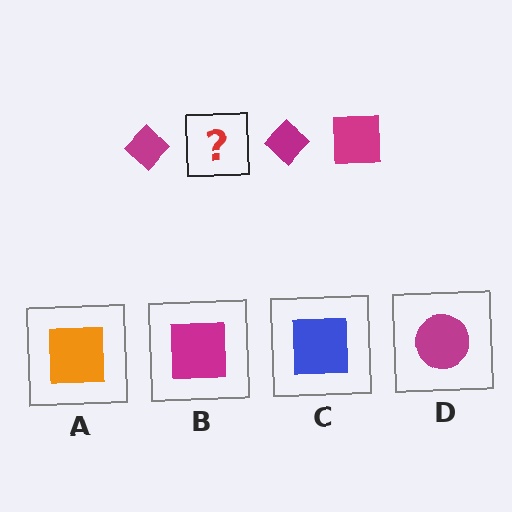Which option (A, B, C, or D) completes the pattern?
B.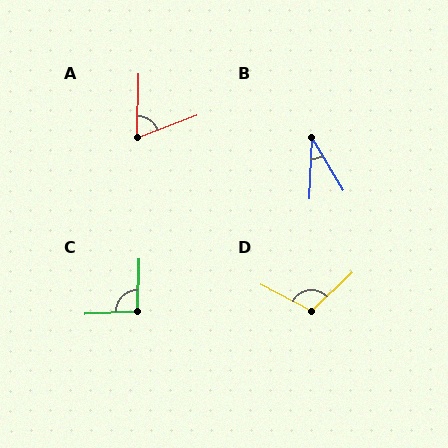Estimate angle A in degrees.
Approximately 68 degrees.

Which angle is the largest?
D, at approximately 109 degrees.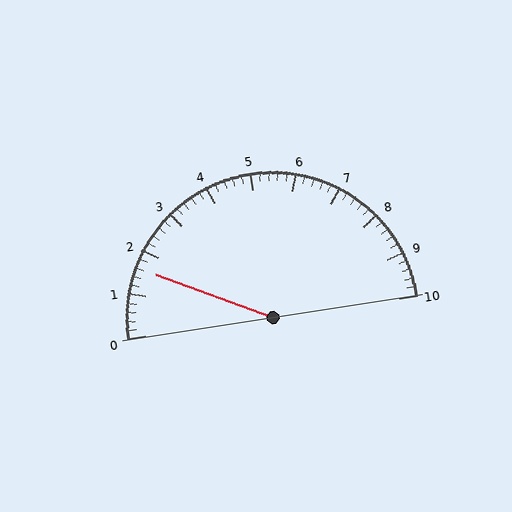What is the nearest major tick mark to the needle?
The nearest major tick mark is 2.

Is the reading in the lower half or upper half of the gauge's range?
The reading is in the lower half of the range (0 to 10).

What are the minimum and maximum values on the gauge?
The gauge ranges from 0 to 10.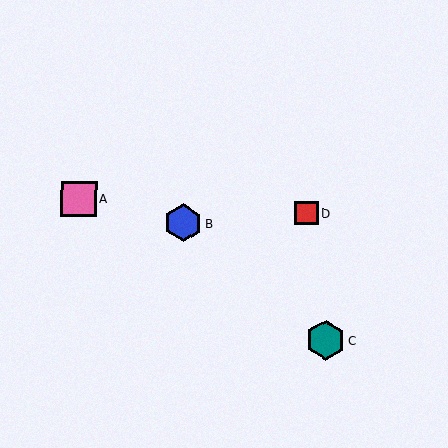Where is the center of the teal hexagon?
The center of the teal hexagon is at (326, 340).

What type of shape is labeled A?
Shape A is a pink square.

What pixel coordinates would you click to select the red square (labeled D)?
Click at (307, 213) to select the red square D.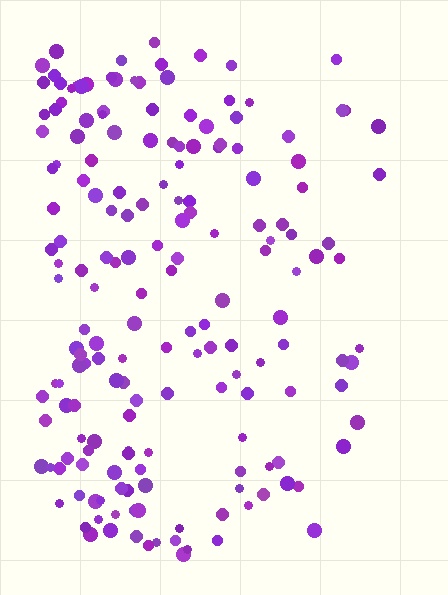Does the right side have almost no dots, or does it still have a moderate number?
Still a moderate number, just noticeably fewer than the left.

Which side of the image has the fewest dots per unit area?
The right.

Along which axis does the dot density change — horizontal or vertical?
Horizontal.